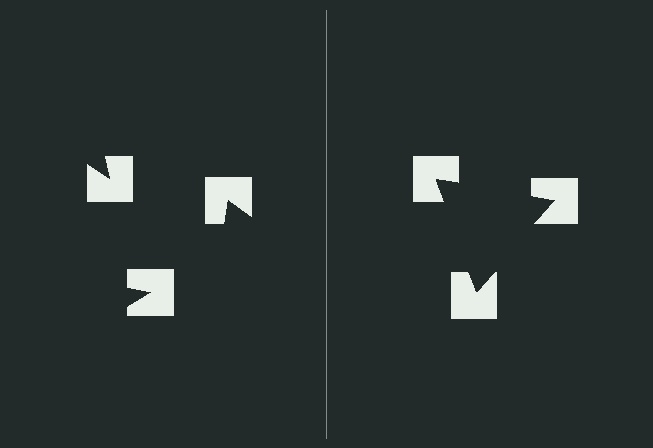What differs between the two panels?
The notched squares are positioned identically on both sides; only the wedge orientations differ. On the right they align to a triangle; on the left they are misaligned.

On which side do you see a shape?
An illusory triangle appears on the right side. On the left side the wedge cuts are rotated, so no coherent shape forms.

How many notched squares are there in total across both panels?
6 — 3 on each side.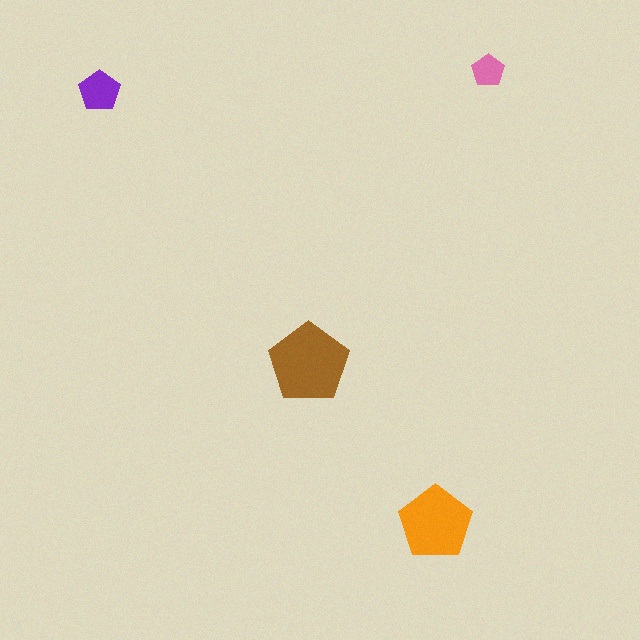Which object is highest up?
The pink pentagon is topmost.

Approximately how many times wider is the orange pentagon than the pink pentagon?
About 2 times wider.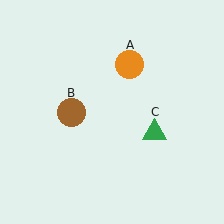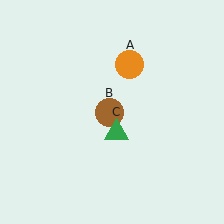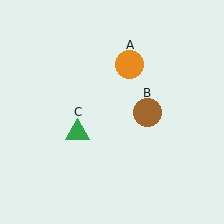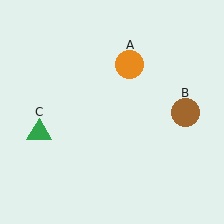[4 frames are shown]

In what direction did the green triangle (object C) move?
The green triangle (object C) moved left.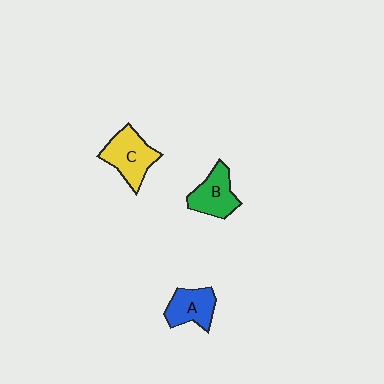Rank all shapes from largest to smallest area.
From largest to smallest: C (yellow), B (green), A (blue).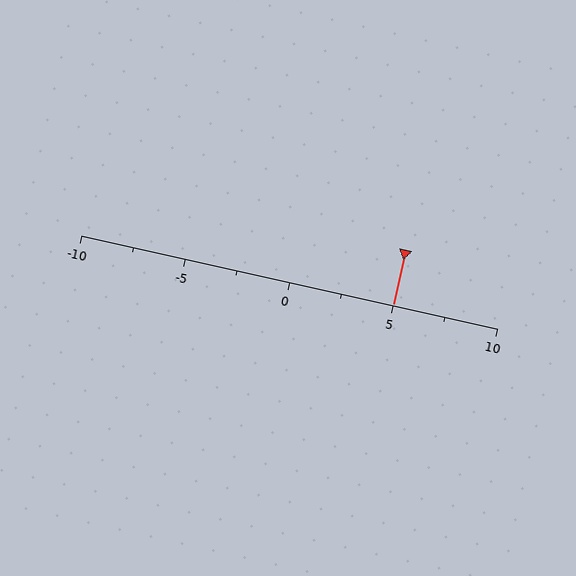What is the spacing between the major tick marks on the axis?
The major ticks are spaced 5 apart.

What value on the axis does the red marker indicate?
The marker indicates approximately 5.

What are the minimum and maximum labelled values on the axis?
The axis runs from -10 to 10.